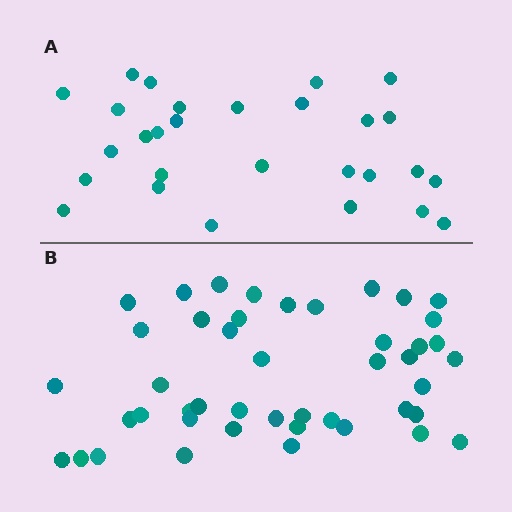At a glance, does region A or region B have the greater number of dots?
Region B (the bottom region) has more dots.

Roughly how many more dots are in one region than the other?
Region B has approximately 15 more dots than region A.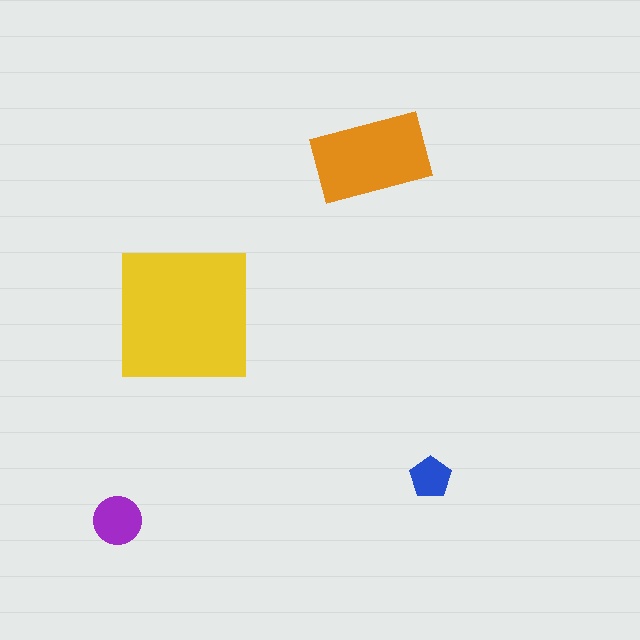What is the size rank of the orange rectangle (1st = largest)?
2nd.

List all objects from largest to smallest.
The yellow square, the orange rectangle, the purple circle, the blue pentagon.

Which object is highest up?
The orange rectangle is topmost.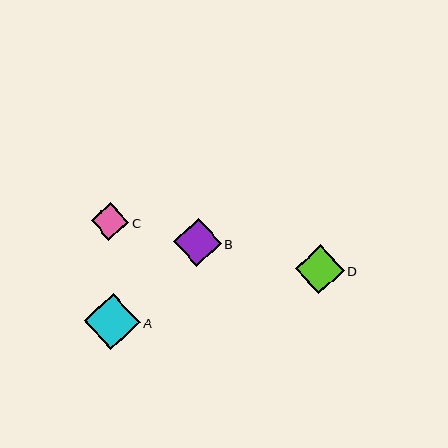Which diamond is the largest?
Diamond A is the largest with a size of approximately 56 pixels.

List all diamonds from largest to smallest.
From largest to smallest: A, D, B, C.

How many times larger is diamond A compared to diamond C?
Diamond A is approximately 1.5 times the size of diamond C.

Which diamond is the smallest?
Diamond C is the smallest with a size of approximately 37 pixels.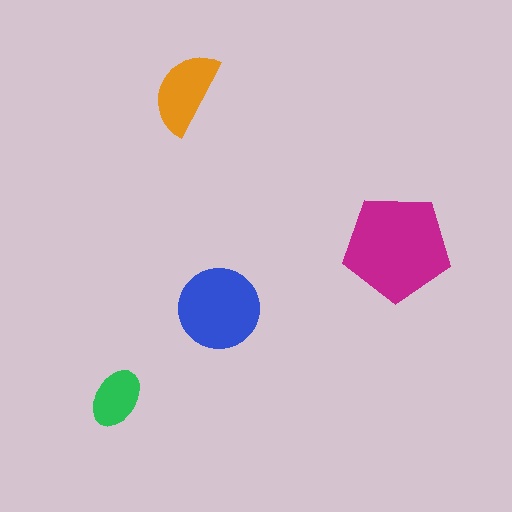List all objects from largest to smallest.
The magenta pentagon, the blue circle, the orange semicircle, the green ellipse.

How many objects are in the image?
There are 4 objects in the image.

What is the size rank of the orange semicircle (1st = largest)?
3rd.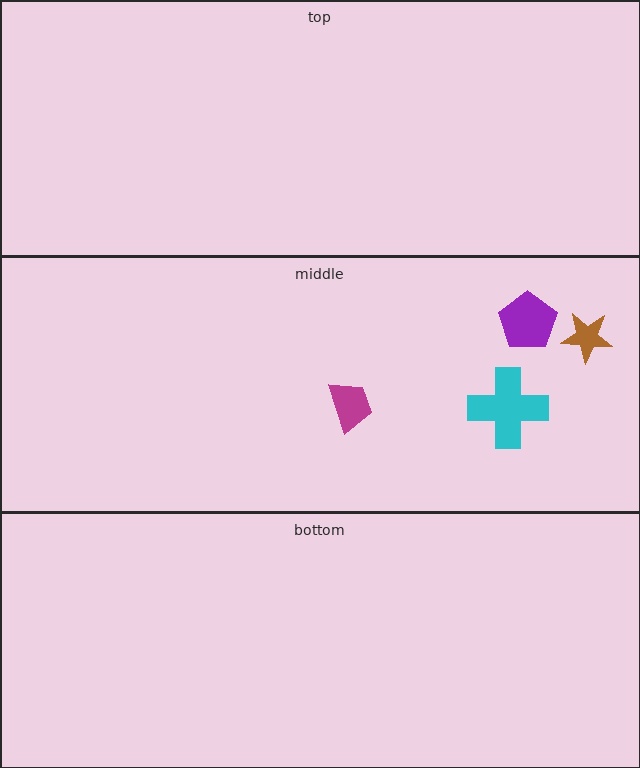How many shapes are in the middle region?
4.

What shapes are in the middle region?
The cyan cross, the brown star, the purple pentagon, the magenta trapezoid.